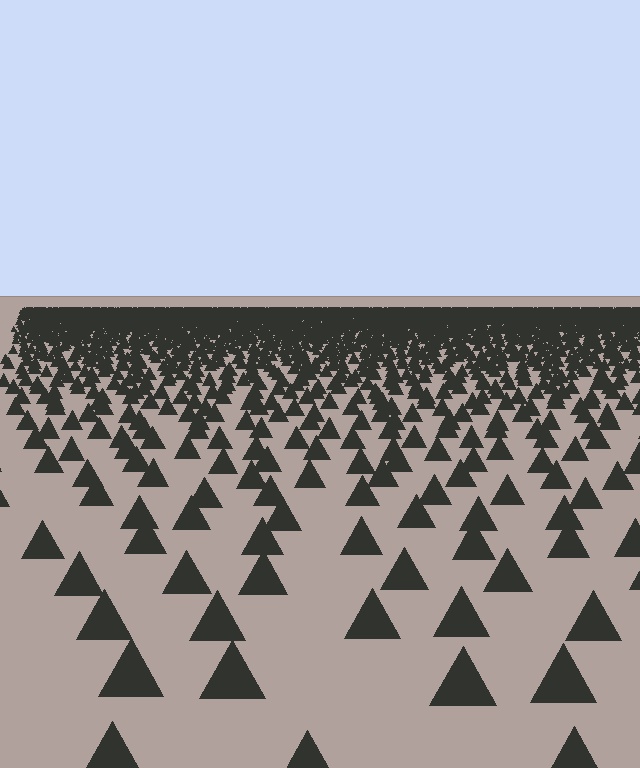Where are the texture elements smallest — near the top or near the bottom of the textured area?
Near the top.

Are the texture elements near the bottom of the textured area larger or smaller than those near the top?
Larger. Near the bottom, elements are closer to the viewer and appear at a bigger on-screen size.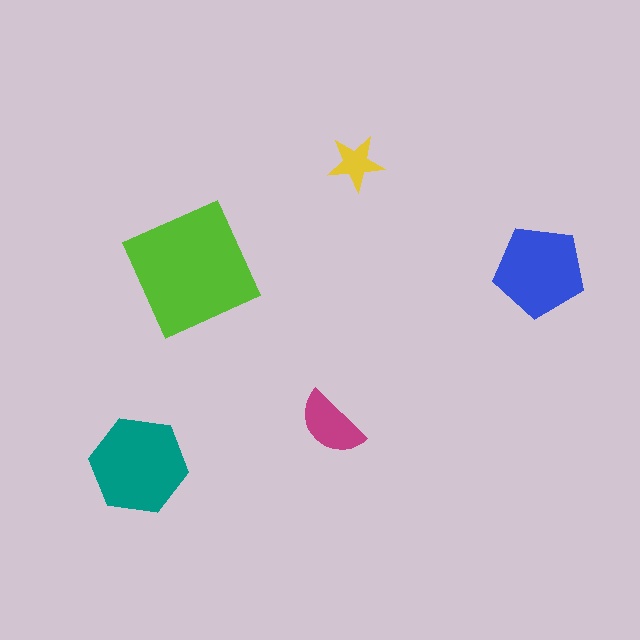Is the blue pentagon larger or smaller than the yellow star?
Larger.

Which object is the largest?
The lime square.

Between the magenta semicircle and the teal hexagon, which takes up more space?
The teal hexagon.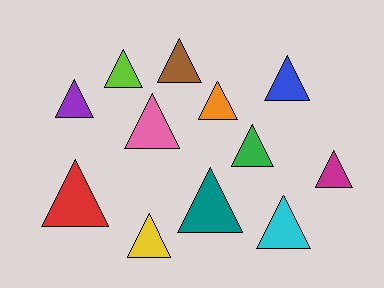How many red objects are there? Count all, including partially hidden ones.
There is 1 red object.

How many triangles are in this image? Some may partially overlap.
There are 12 triangles.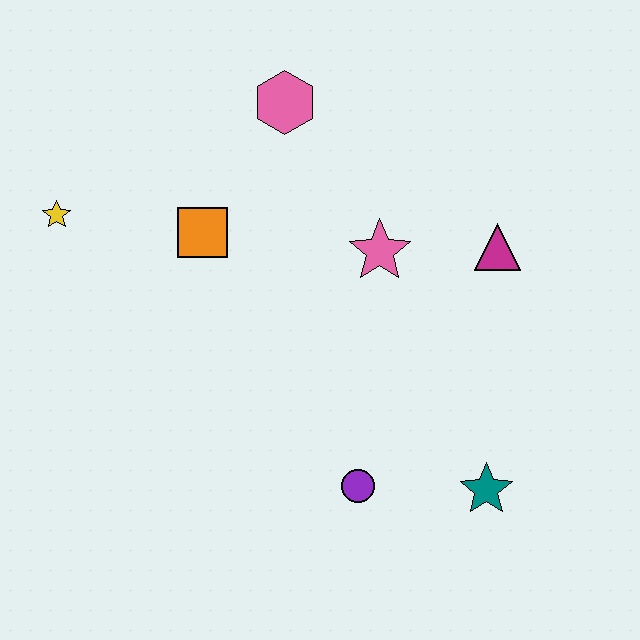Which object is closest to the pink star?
The magenta triangle is closest to the pink star.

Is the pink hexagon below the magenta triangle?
No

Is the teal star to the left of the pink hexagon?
No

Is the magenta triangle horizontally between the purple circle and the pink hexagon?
No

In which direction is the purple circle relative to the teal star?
The purple circle is to the left of the teal star.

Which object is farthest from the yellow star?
The teal star is farthest from the yellow star.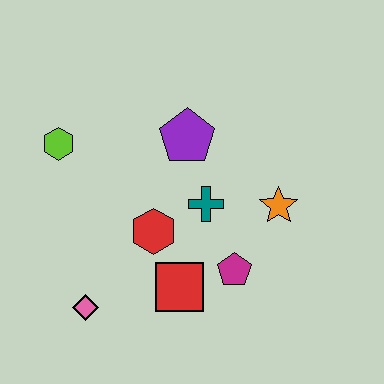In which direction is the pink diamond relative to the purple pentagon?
The pink diamond is below the purple pentagon.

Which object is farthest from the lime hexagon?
The orange star is farthest from the lime hexagon.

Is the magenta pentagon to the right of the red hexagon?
Yes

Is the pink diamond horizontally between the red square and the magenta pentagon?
No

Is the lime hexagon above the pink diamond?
Yes